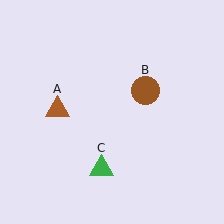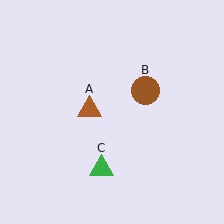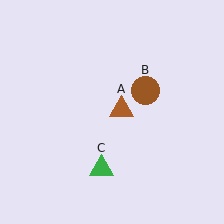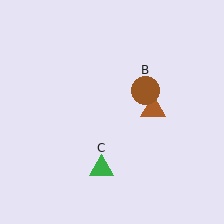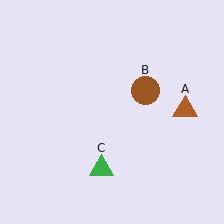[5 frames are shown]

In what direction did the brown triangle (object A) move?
The brown triangle (object A) moved right.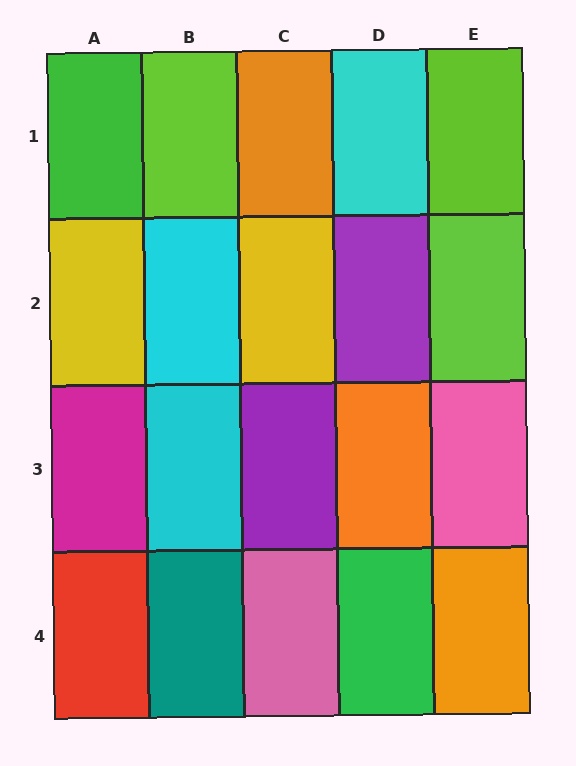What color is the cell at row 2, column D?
Purple.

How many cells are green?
2 cells are green.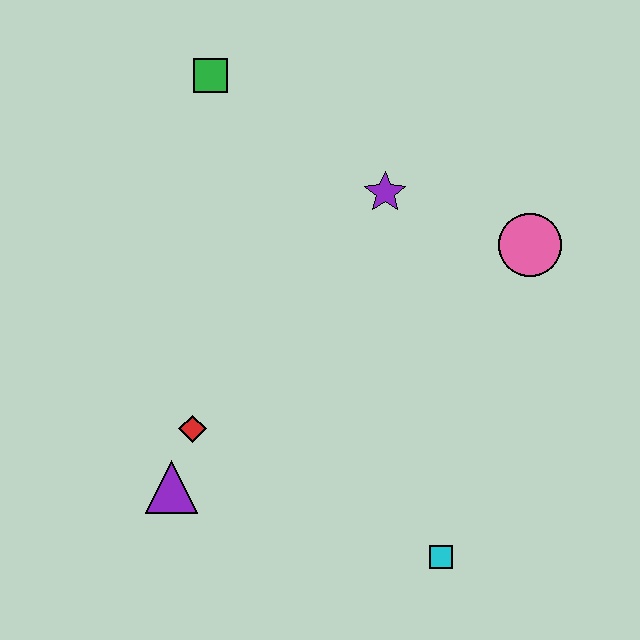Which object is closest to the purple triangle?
The red diamond is closest to the purple triangle.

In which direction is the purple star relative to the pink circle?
The purple star is to the left of the pink circle.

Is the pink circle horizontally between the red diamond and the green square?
No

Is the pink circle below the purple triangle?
No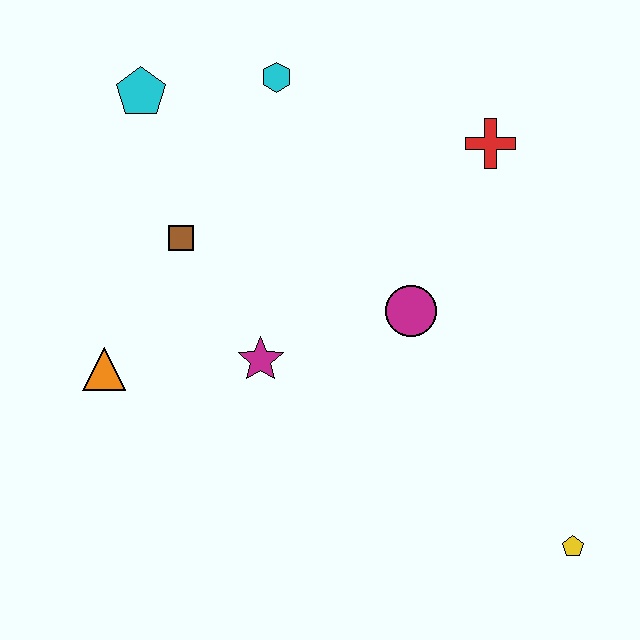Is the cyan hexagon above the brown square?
Yes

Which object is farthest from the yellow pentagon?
The cyan pentagon is farthest from the yellow pentagon.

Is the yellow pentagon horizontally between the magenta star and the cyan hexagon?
No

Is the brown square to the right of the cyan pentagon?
Yes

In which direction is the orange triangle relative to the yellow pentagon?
The orange triangle is to the left of the yellow pentagon.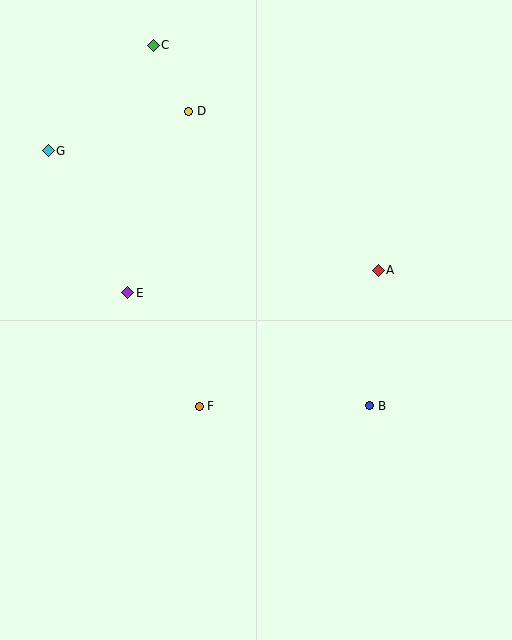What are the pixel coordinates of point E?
Point E is at (128, 293).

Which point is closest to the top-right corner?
Point A is closest to the top-right corner.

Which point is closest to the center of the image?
Point F at (199, 406) is closest to the center.